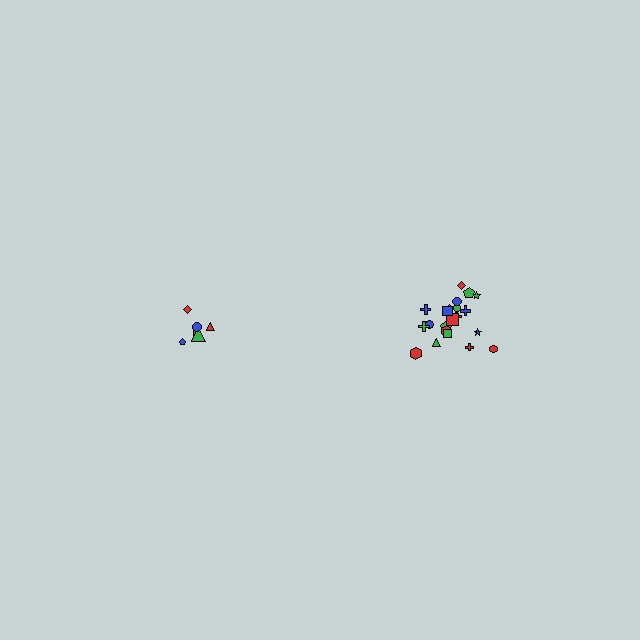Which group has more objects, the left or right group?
The right group.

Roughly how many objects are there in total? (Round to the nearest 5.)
Roughly 30 objects in total.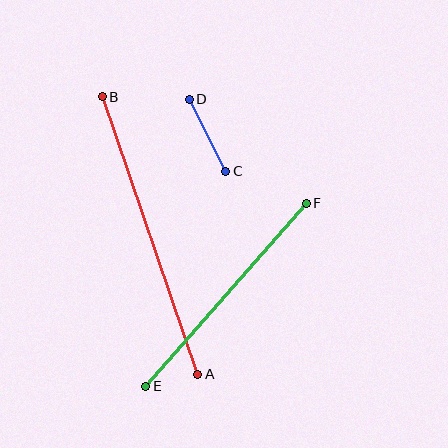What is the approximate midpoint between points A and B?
The midpoint is at approximately (150, 236) pixels.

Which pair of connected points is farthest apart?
Points A and B are farthest apart.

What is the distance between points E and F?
The distance is approximately 243 pixels.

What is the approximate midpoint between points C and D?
The midpoint is at approximately (207, 135) pixels.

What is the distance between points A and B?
The distance is approximately 294 pixels.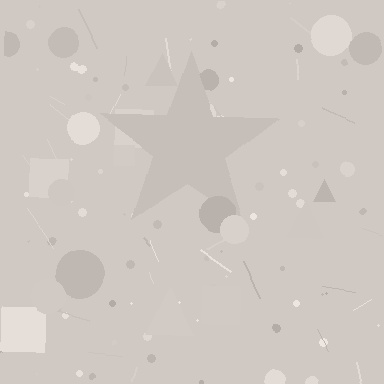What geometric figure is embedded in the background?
A star is embedded in the background.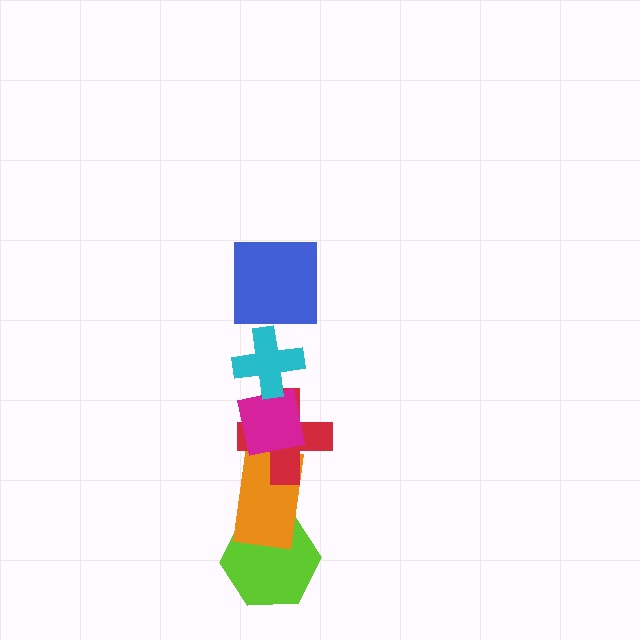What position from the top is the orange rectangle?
The orange rectangle is 5th from the top.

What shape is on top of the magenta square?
The cyan cross is on top of the magenta square.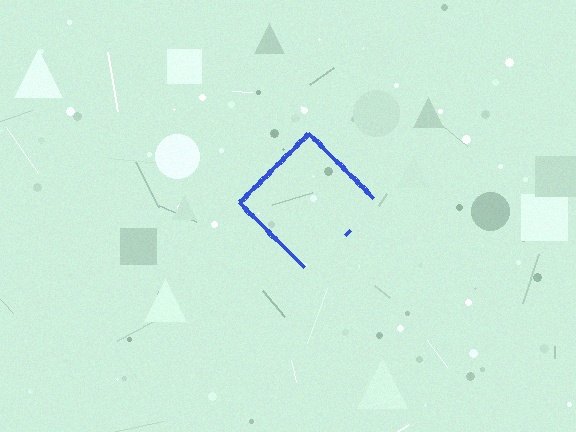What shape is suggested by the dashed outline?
The dashed outline suggests a diamond.